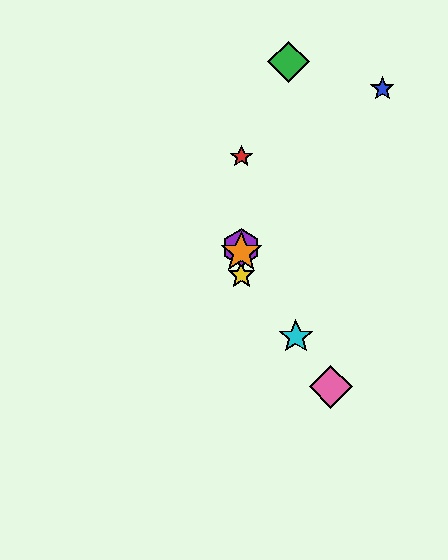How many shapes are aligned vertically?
4 shapes (the red star, the yellow star, the purple hexagon, the orange star) are aligned vertically.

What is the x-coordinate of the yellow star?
The yellow star is at x≈241.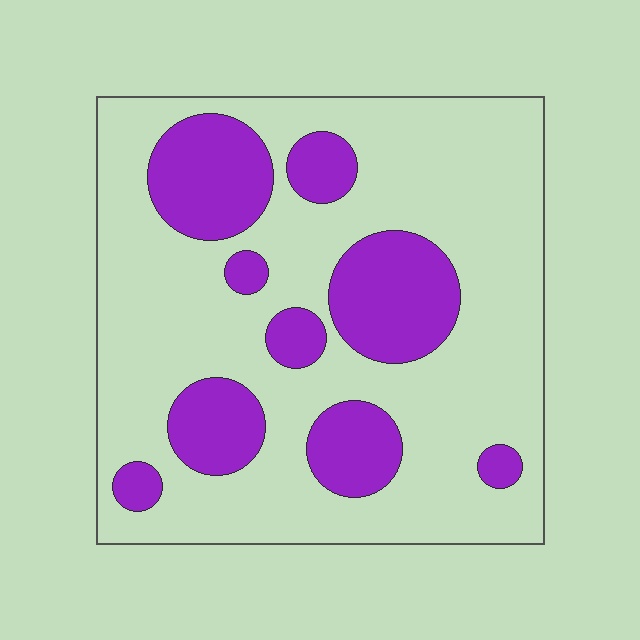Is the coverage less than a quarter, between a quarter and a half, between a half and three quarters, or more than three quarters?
Between a quarter and a half.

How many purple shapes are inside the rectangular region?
9.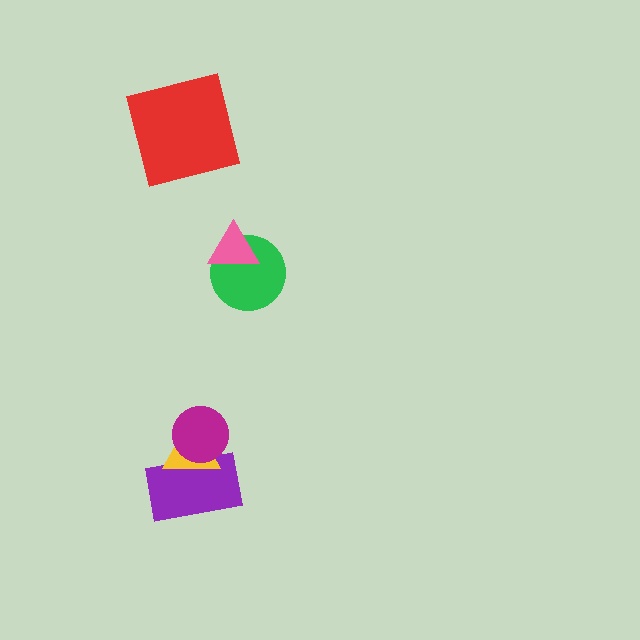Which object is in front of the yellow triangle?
The magenta circle is in front of the yellow triangle.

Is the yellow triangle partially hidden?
Yes, it is partially covered by another shape.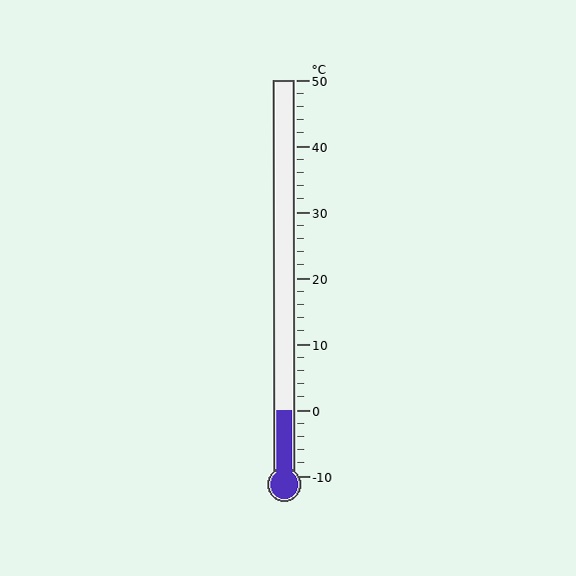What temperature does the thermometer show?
The thermometer shows approximately 0°C.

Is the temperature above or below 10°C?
The temperature is below 10°C.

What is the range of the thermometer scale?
The thermometer scale ranges from -10°C to 50°C.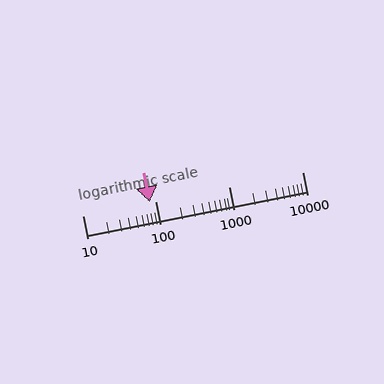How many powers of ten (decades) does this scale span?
The scale spans 3 decades, from 10 to 10000.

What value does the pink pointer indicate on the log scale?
The pointer indicates approximately 83.